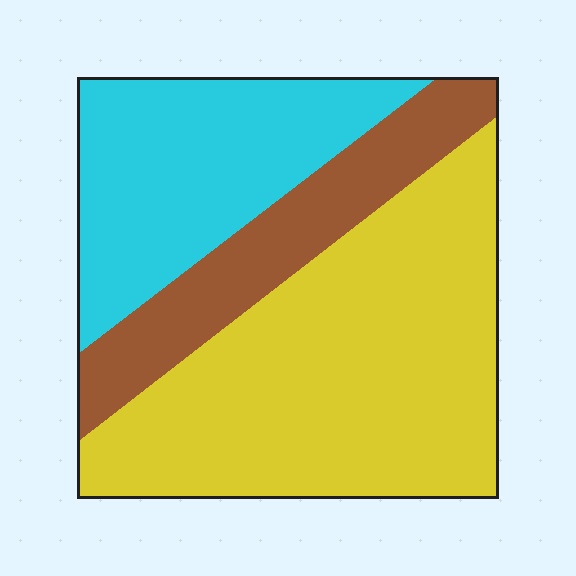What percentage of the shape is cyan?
Cyan takes up between a sixth and a third of the shape.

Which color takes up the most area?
Yellow, at roughly 50%.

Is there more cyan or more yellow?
Yellow.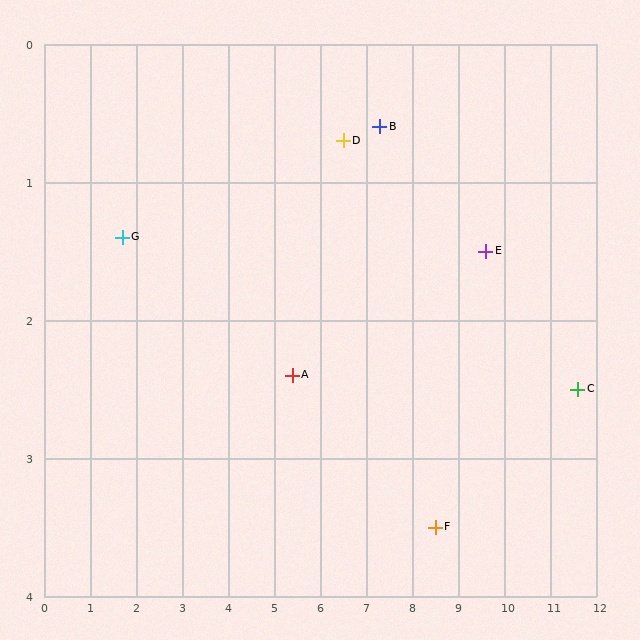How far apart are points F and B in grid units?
Points F and B are about 3.1 grid units apart.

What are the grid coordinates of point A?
Point A is at approximately (5.4, 2.4).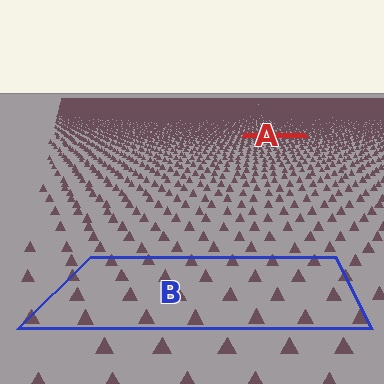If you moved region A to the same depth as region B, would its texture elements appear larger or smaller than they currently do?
They would appear larger. At a closer depth, the same texture elements are projected at a bigger on-screen size.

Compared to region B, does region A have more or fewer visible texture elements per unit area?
Region A has more texture elements per unit area — they are packed more densely because it is farther away.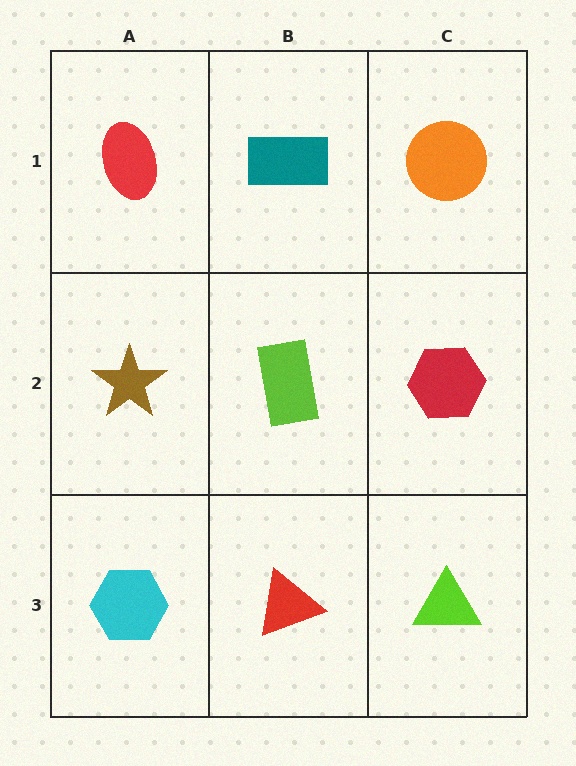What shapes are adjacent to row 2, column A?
A red ellipse (row 1, column A), a cyan hexagon (row 3, column A), a lime rectangle (row 2, column B).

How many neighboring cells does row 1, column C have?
2.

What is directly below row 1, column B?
A lime rectangle.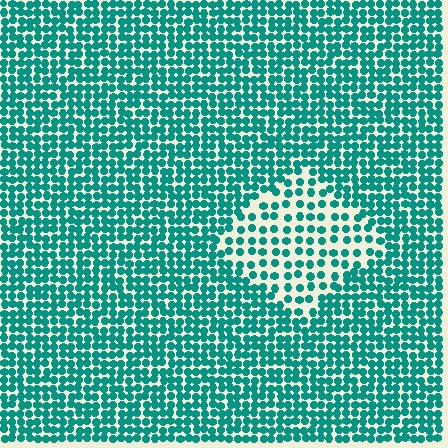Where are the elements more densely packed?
The elements are more densely packed outside the diamond boundary.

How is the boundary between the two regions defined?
The boundary is defined by a change in element density (approximately 2.0x ratio). All elements are the same color, size, and shape.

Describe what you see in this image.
The image contains small teal elements arranged at two different densities. A diamond-shaped region is visible where the elements are less densely packed than the surrounding area.